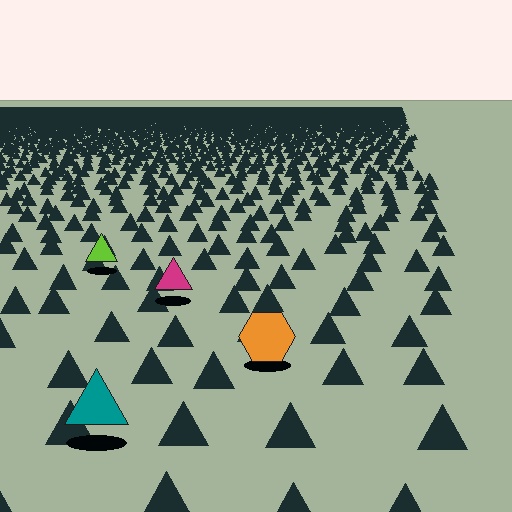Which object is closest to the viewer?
The teal triangle is closest. The texture marks near it are larger and more spread out.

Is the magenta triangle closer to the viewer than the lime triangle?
Yes. The magenta triangle is closer — you can tell from the texture gradient: the ground texture is coarser near it.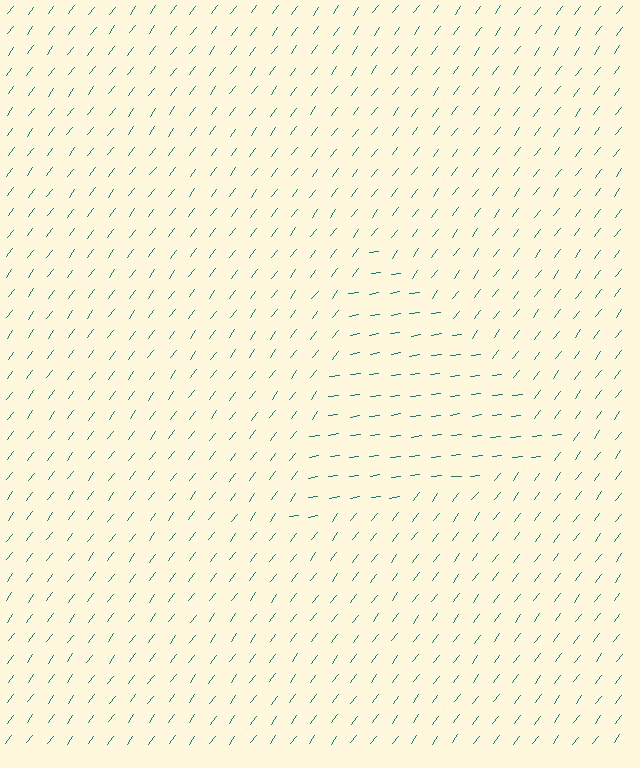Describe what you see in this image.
The image is filled with small teal line segments. A triangle region in the image has lines oriented differently from the surrounding lines, creating a visible texture boundary.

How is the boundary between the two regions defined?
The boundary is defined purely by a change in line orientation (approximately 45 degrees difference). All lines are the same color and thickness.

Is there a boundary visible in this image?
Yes, there is a texture boundary formed by a change in line orientation.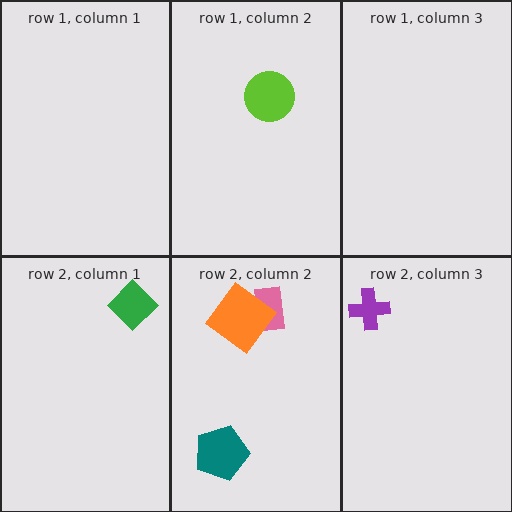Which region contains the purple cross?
The row 2, column 3 region.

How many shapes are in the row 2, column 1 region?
1.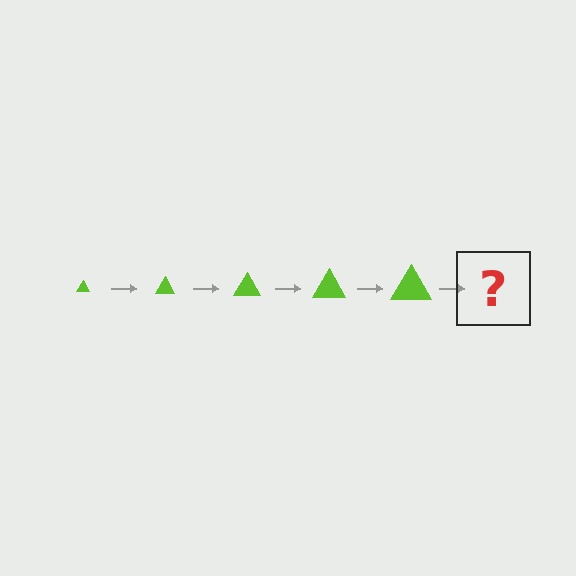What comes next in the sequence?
The next element should be a lime triangle, larger than the previous one.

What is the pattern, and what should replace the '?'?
The pattern is that the triangle gets progressively larger each step. The '?' should be a lime triangle, larger than the previous one.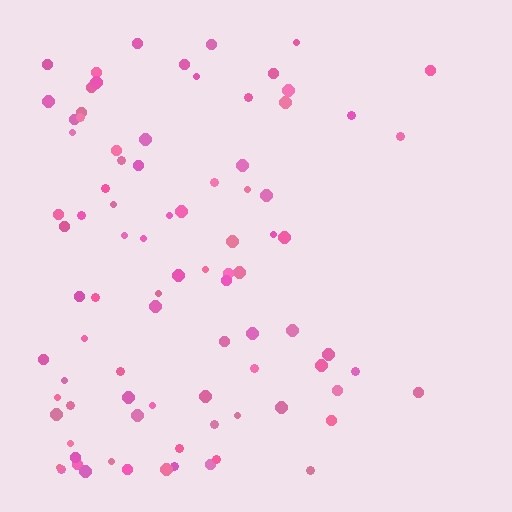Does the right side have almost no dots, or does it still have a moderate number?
Still a moderate number, just noticeably fewer than the left.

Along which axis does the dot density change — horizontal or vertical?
Horizontal.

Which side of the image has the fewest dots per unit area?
The right.